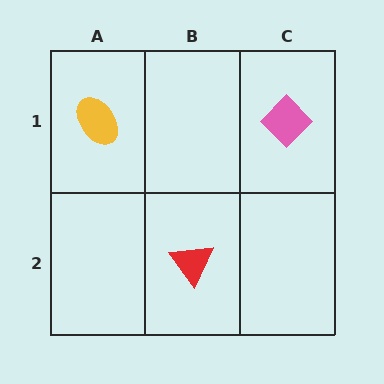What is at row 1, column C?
A pink diamond.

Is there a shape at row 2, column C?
No, that cell is empty.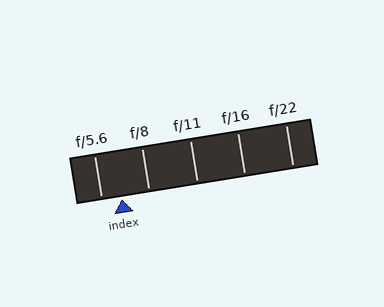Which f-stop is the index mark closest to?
The index mark is closest to f/5.6.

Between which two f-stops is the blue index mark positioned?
The index mark is between f/5.6 and f/8.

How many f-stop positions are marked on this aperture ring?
There are 5 f-stop positions marked.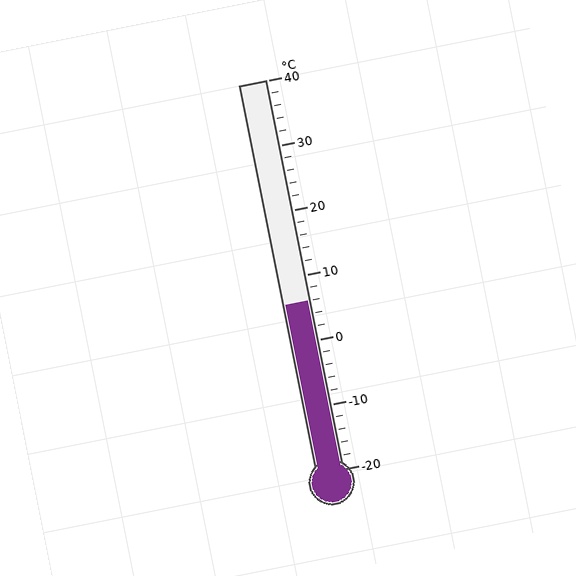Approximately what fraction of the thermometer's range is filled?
The thermometer is filled to approximately 45% of its range.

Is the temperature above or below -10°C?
The temperature is above -10°C.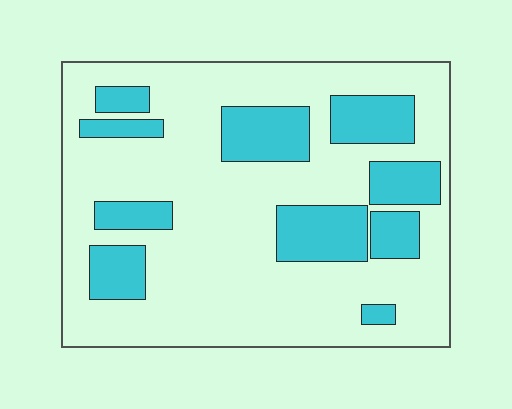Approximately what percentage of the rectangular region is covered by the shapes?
Approximately 25%.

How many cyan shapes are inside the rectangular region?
10.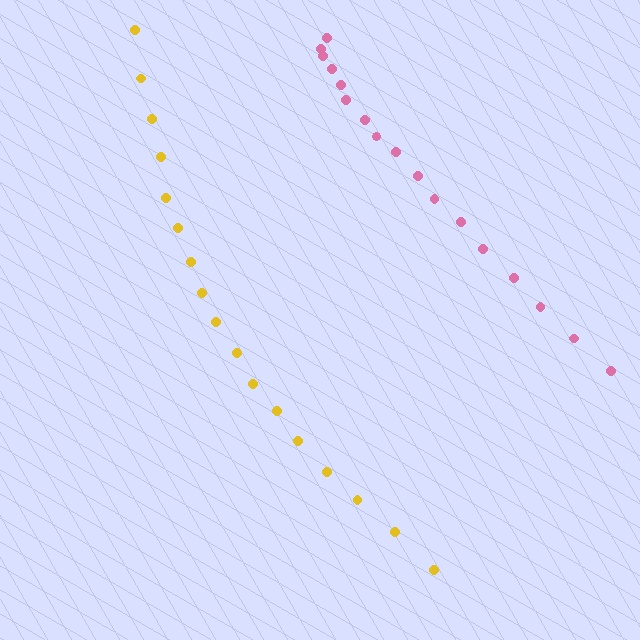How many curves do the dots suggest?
There are 2 distinct paths.